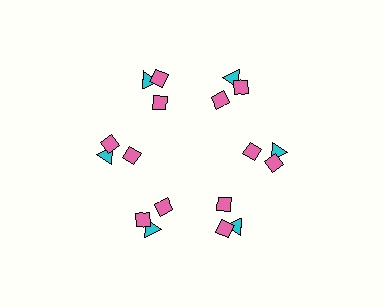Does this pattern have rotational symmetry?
Yes, this pattern has 6-fold rotational symmetry. It looks the same after rotating 60 degrees around the center.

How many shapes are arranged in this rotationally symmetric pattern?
There are 18 shapes, arranged in 6 groups of 3.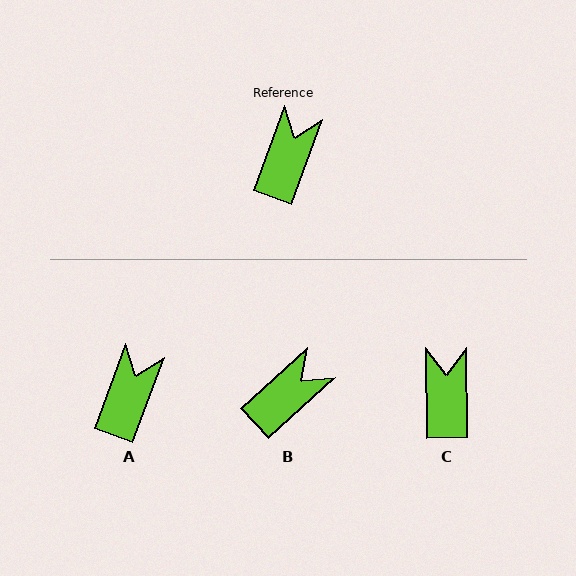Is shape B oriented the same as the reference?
No, it is off by about 28 degrees.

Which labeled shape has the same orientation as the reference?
A.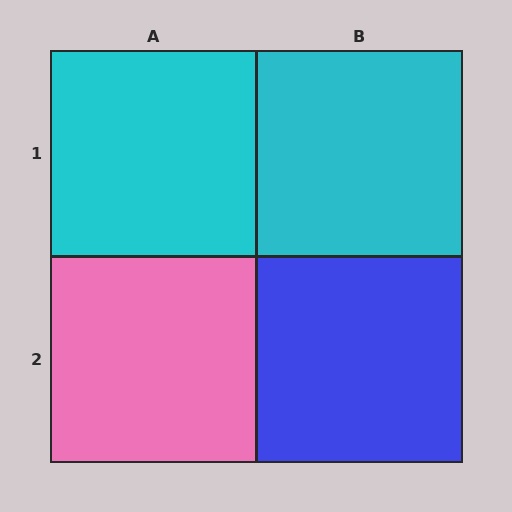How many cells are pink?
1 cell is pink.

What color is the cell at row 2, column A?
Pink.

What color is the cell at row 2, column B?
Blue.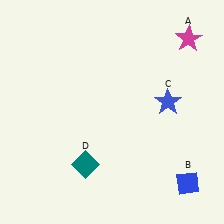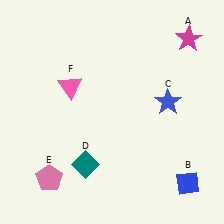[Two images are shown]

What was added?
A pink pentagon (E), a pink triangle (F) were added in Image 2.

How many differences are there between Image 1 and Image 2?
There are 2 differences between the two images.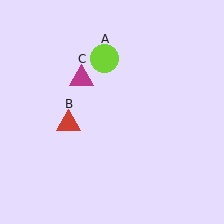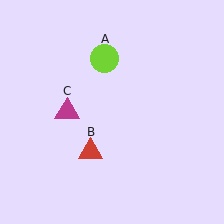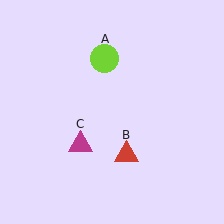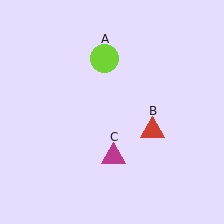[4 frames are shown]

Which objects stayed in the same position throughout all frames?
Lime circle (object A) remained stationary.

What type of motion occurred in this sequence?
The red triangle (object B), magenta triangle (object C) rotated counterclockwise around the center of the scene.